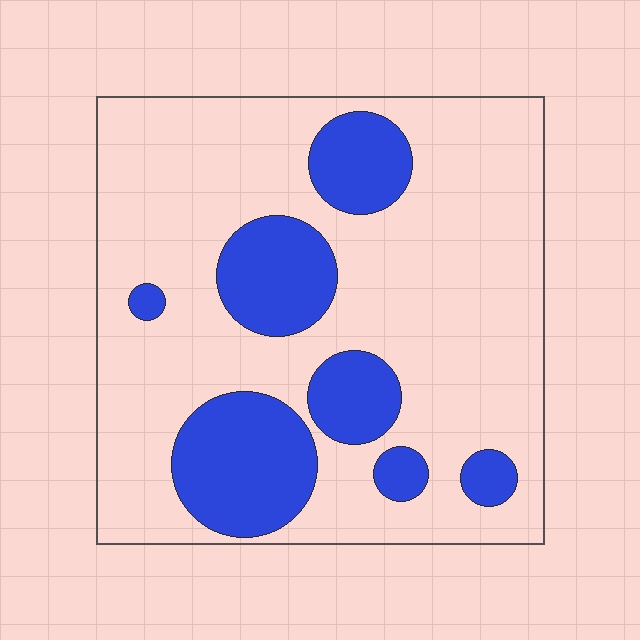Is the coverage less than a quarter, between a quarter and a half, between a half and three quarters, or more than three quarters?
Between a quarter and a half.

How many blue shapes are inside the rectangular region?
7.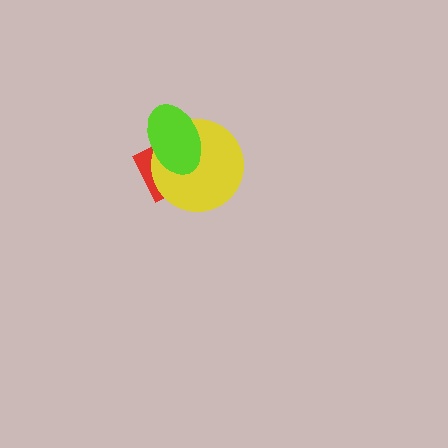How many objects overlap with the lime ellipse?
2 objects overlap with the lime ellipse.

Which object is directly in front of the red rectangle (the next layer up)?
The yellow circle is directly in front of the red rectangle.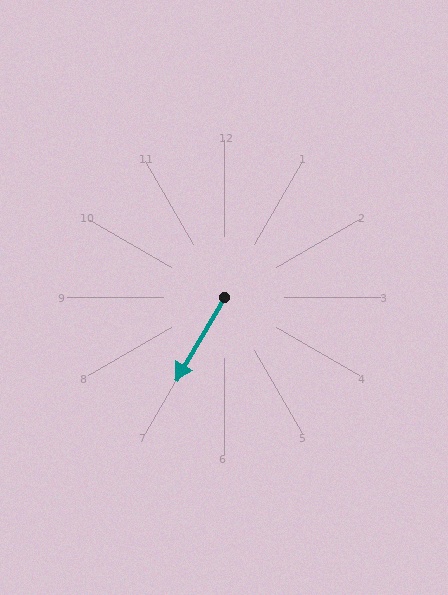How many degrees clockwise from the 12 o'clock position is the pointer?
Approximately 210 degrees.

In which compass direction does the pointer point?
Southwest.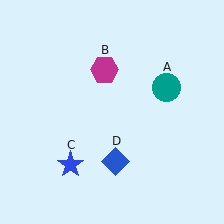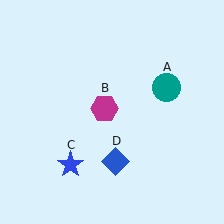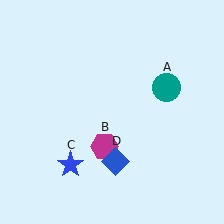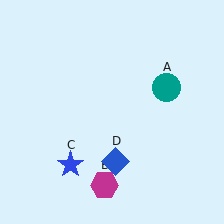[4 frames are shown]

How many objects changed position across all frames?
1 object changed position: magenta hexagon (object B).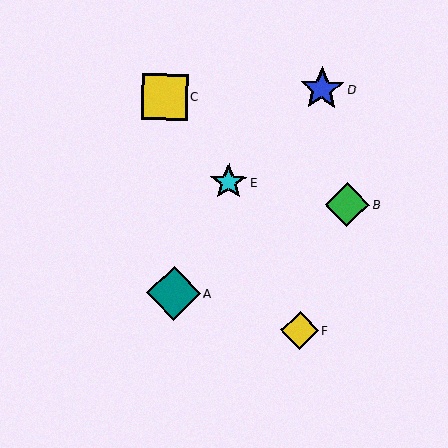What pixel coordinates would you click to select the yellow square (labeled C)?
Click at (165, 97) to select the yellow square C.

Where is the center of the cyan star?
The center of the cyan star is at (229, 182).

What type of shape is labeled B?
Shape B is a green diamond.